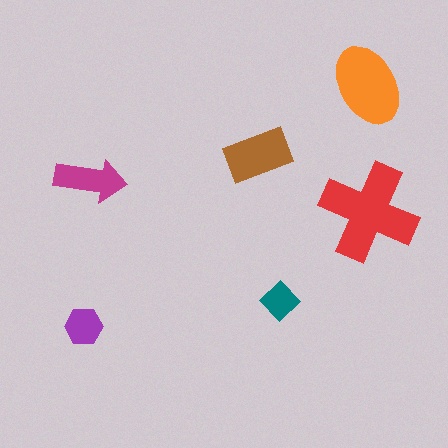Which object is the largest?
The red cross.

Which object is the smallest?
The teal diamond.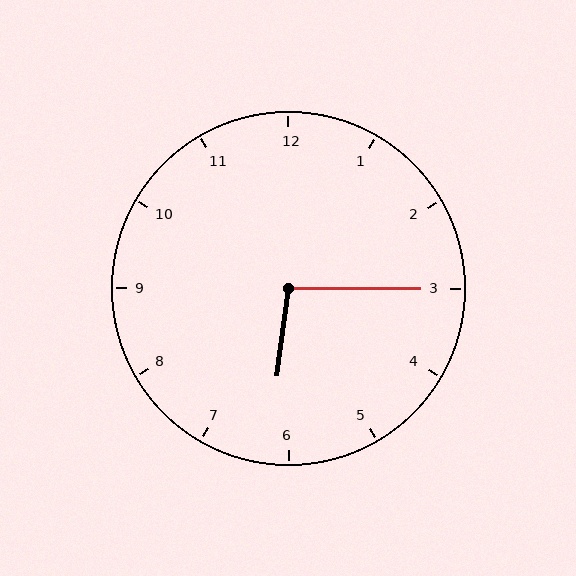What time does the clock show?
6:15.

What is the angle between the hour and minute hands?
Approximately 98 degrees.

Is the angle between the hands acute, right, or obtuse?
It is obtuse.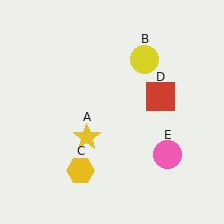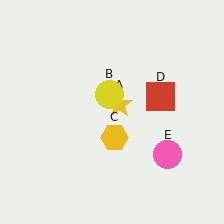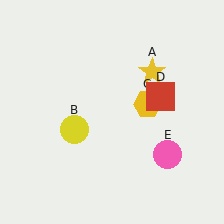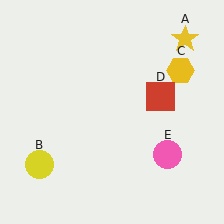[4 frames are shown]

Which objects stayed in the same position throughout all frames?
Red square (object D) and pink circle (object E) remained stationary.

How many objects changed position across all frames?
3 objects changed position: yellow star (object A), yellow circle (object B), yellow hexagon (object C).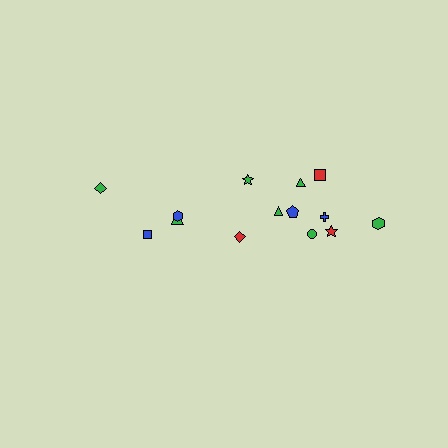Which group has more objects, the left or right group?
The right group.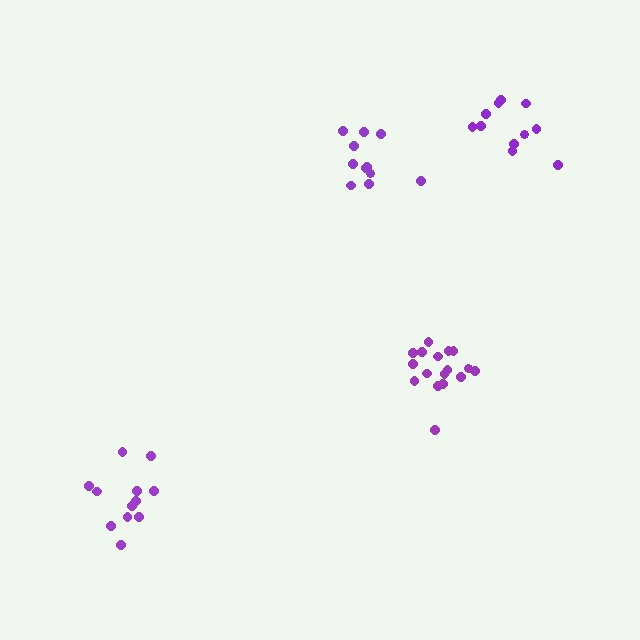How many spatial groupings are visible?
There are 4 spatial groupings.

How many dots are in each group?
Group 1: 17 dots, Group 2: 11 dots, Group 3: 12 dots, Group 4: 11 dots (51 total).